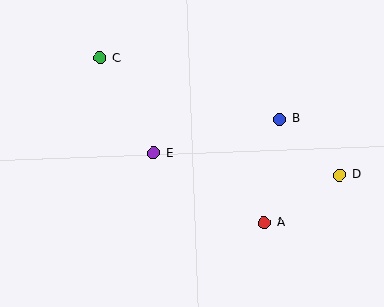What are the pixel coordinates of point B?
Point B is at (279, 119).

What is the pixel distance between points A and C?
The distance between A and C is 232 pixels.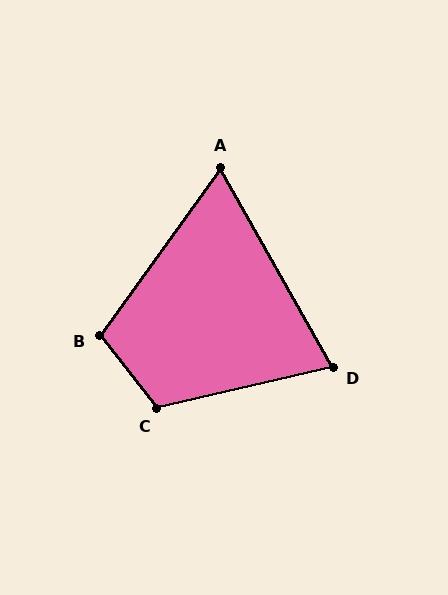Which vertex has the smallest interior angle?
A, at approximately 65 degrees.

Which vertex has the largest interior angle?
C, at approximately 115 degrees.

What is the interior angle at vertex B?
Approximately 106 degrees (obtuse).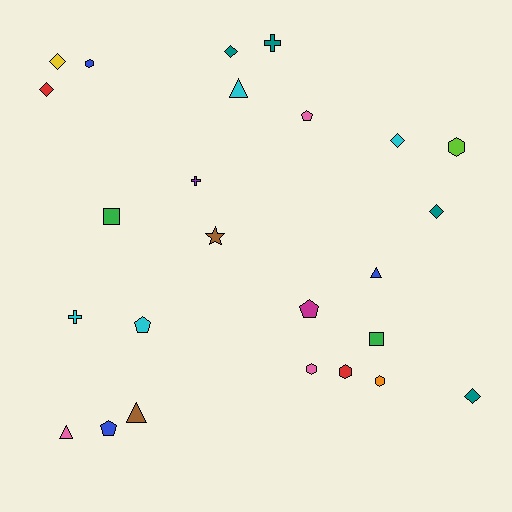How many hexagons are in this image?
There are 5 hexagons.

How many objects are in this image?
There are 25 objects.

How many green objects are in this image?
There are 2 green objects.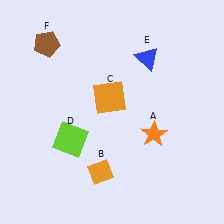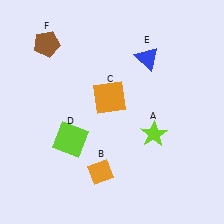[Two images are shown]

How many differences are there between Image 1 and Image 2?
There is 1 difference between the two images.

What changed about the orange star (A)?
In Image 1, A is orange. In Image 2, it changed to lime.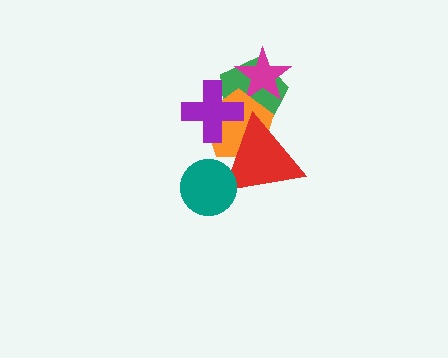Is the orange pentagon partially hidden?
Yes, it is partially covered by another shape.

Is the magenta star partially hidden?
Yes, it is partially covered by another shape.